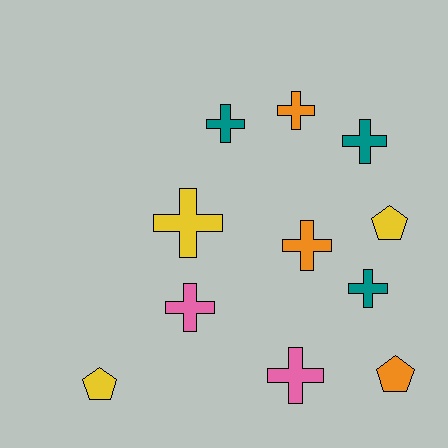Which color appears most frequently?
Yellow, with 3 objects.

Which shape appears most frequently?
Cross, with 8 objects.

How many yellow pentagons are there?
There are 2 yellow pentagons.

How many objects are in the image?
There are 11 objects.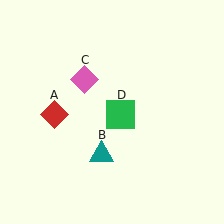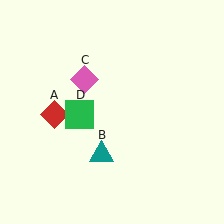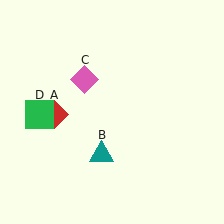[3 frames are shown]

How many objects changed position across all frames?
1 object changed position: green square (object D).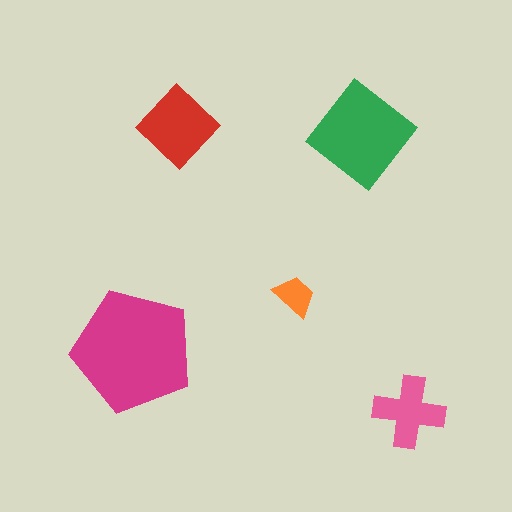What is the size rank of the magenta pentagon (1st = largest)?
1st.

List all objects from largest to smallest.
The magenta pentagon, the green diamond, the red diamond, the pink cross, the orange trapezoid.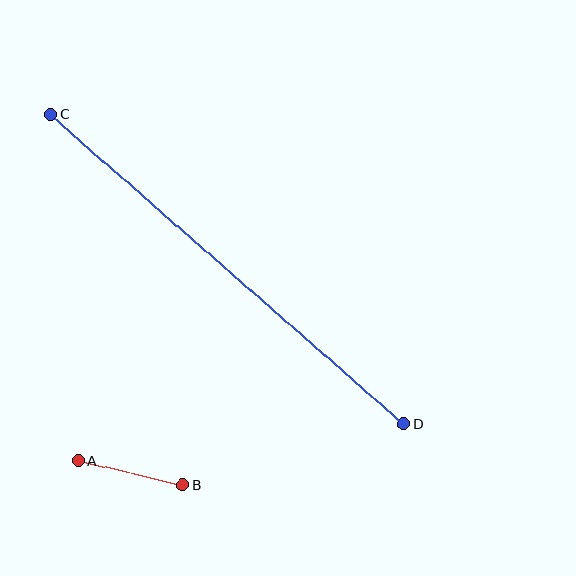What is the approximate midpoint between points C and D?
The midpoint is at approximately (227, 269) pixels.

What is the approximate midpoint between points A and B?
The midpoint is at approximately (130, 473) pixels.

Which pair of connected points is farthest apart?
Points C and D are farthest apart.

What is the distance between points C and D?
The distance is approximately 470 pixels.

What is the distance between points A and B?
The distance is approximately 106 pixels.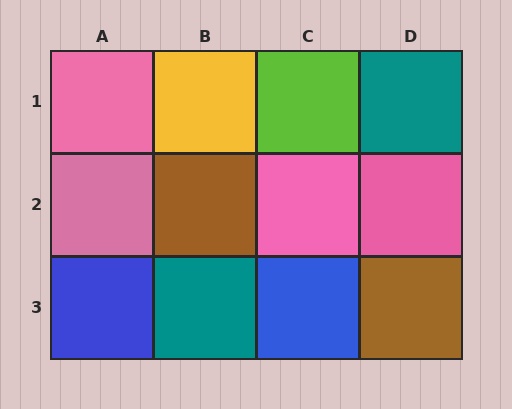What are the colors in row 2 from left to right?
Pink, brown, pink, pink.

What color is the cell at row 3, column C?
Blue.